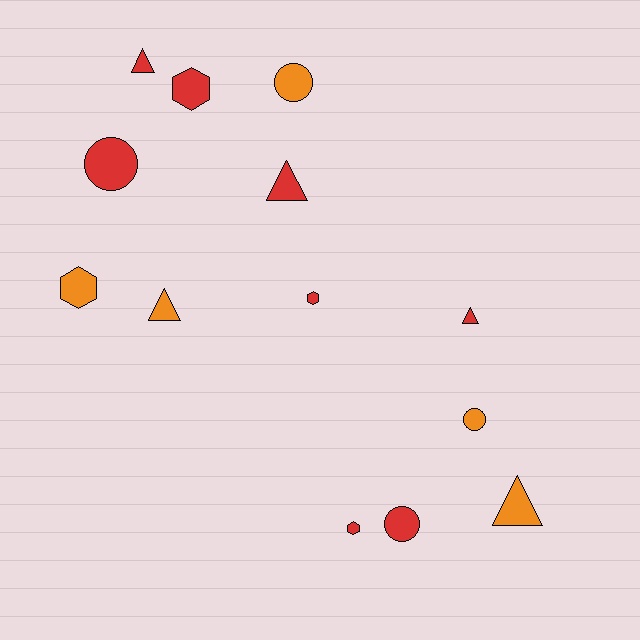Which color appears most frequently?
Red, with 8 objects.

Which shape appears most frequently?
Triangle, with 5 objects.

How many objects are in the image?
There are 13 objects.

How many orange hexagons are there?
There is 1 orange hexagon.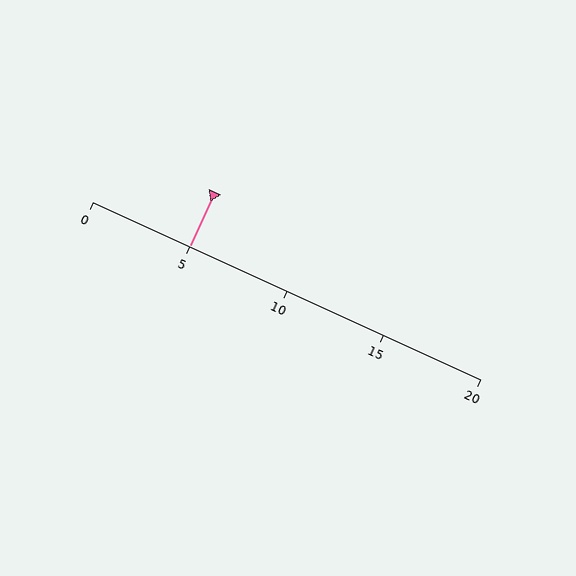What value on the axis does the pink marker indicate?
The marker indicates approximately 5.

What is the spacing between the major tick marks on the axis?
The major ticks are spaced 5 apart.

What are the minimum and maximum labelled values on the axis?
The axis runs from 0 to 20.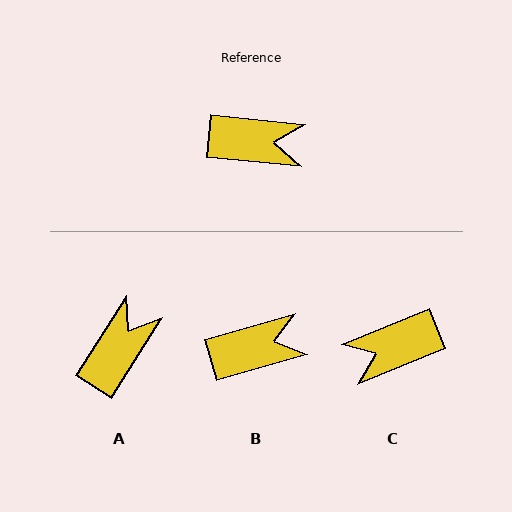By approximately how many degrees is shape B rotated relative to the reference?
Approximately 22 degrees counter-clockwise.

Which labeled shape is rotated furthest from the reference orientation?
C, about 152 degrees away.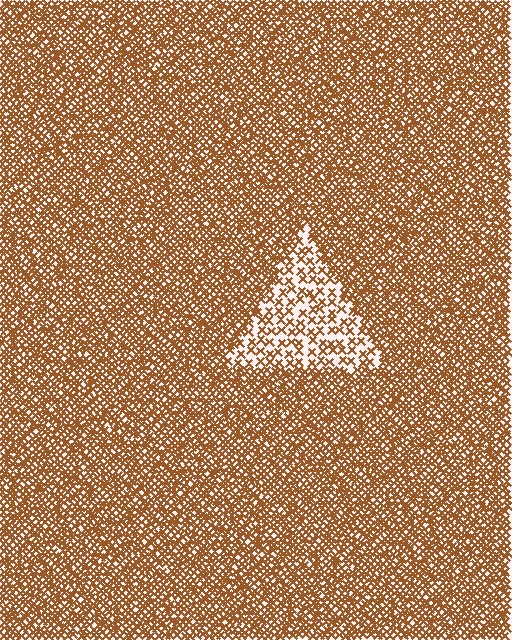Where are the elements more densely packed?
The elements are more densely packed outside the triangle boundary.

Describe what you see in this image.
The image contains small brown elements arranged at two different densities. A triangle-shaped region is visible where the elements are less densely packed than the surrounding area.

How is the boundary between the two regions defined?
The boundary is defined by a change in element density (approximately 2.5x ratio). All elements are the same color, size, and shape.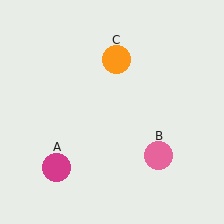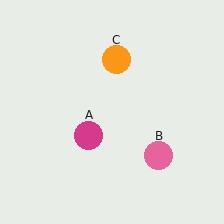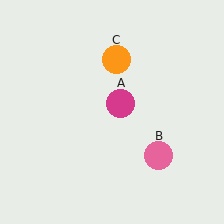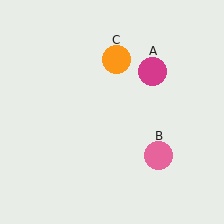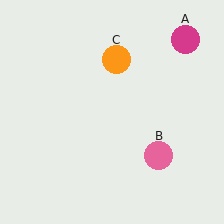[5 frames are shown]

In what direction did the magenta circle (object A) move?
The magenta circle (object A) moved up and to the right.